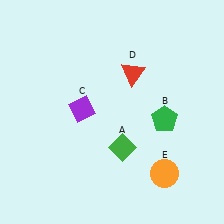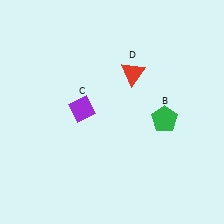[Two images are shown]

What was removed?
The green diamond (A), the orange circle (E) were removed in Image 2.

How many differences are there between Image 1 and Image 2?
There are 2 differences between the two images.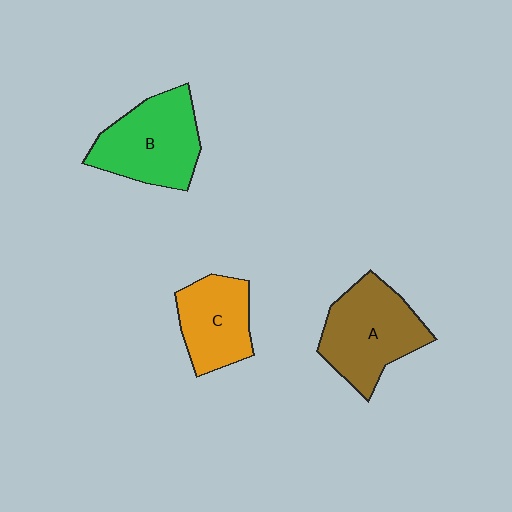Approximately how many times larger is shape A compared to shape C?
Approximately 1.3 times.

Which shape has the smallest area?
Shape C (orange).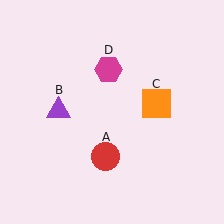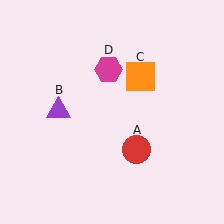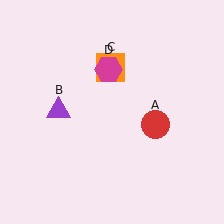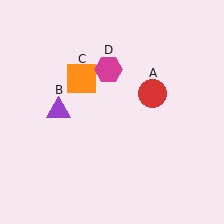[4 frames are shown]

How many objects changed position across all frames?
2 objects changed position: red circle (object A), orange square (object C).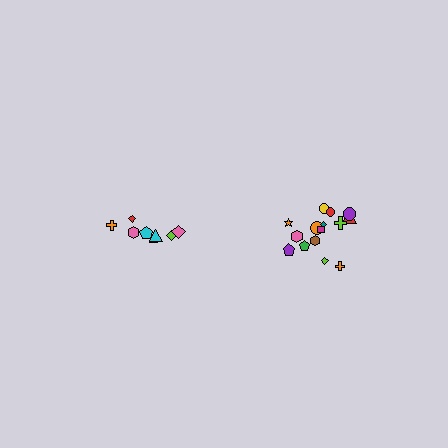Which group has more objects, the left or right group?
The right group.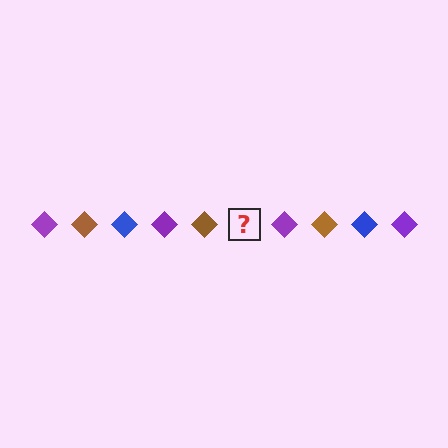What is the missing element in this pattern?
The missing element is a blue diamond.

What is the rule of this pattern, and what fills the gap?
The rule is that the pattern cycles through purple, brown, blue diamonds. The gap should be filled with a blue diamond.